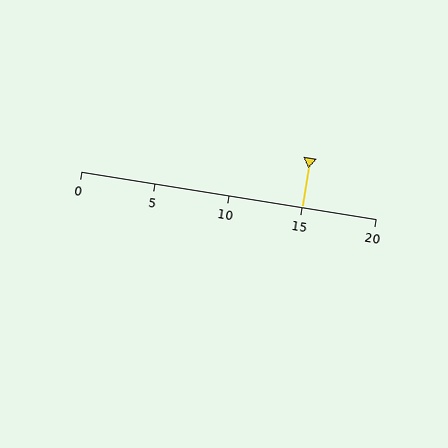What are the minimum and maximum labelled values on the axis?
The axis runs from 0 to 20.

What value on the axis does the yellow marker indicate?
The marker indicates approximately 15.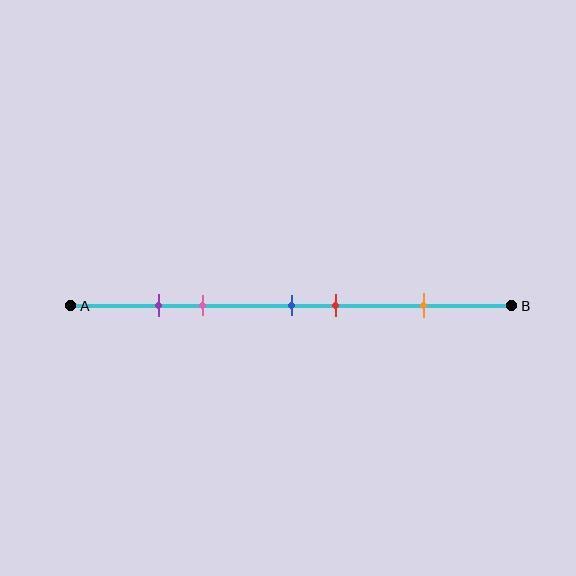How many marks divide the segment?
There are 5 marks dividing the segment.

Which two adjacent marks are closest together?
The purple and pink marks are the closest adjacent pair.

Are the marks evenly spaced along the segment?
No, the marks are not evenly spaced.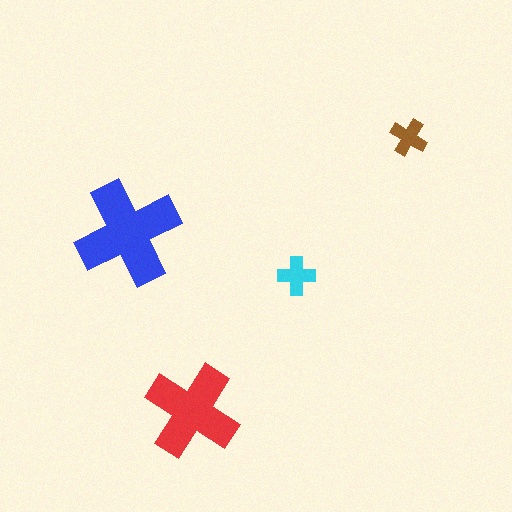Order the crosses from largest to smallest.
the blue one, the red one, the cyan one, the brown one.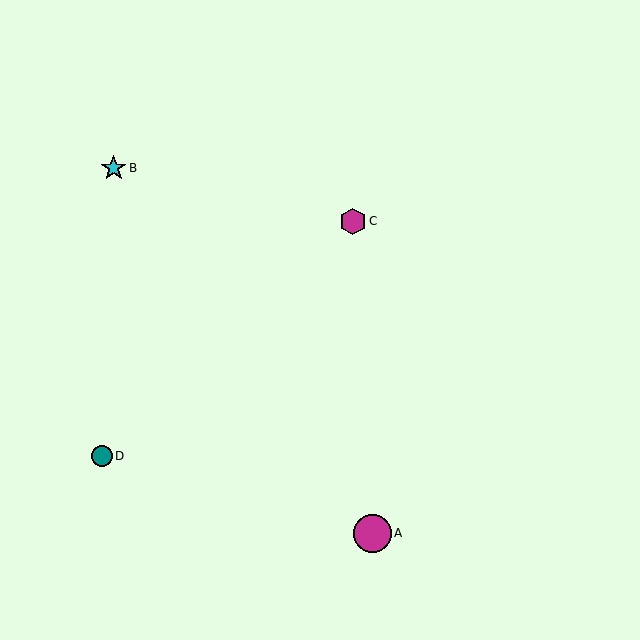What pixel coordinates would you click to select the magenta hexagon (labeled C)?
Click at (353, 221) to select the magenta hexagon C.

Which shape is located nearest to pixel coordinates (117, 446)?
The teal circle (labeled D) at (102, 456) is nearest to that location.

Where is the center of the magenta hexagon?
The center of the magenta hexagon is at (353, 221).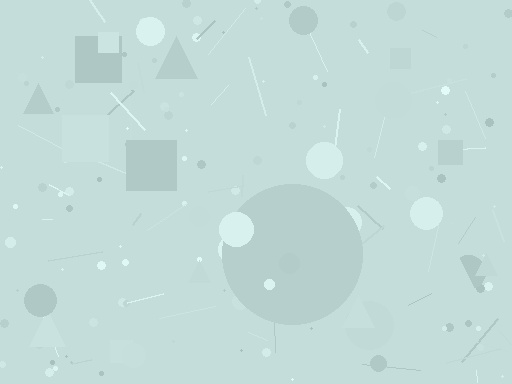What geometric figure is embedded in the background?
A circle is embedded in the background.